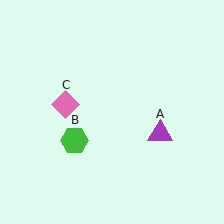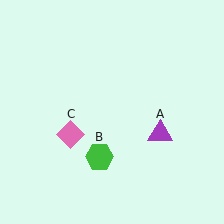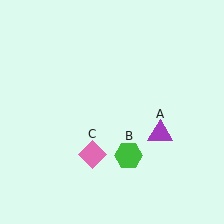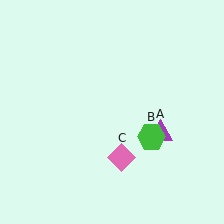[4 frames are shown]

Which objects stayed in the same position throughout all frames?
Purple triangle (object A) remained stationary.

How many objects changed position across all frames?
2 objects changed position: green hexagon (object B), pink diamond (object C).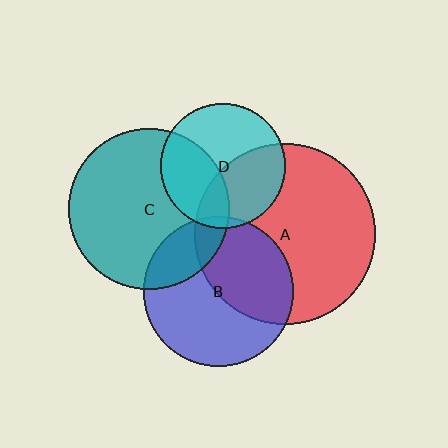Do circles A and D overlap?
Yes.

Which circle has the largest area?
Circle A (red).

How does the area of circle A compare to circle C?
Approximately 1.3 times.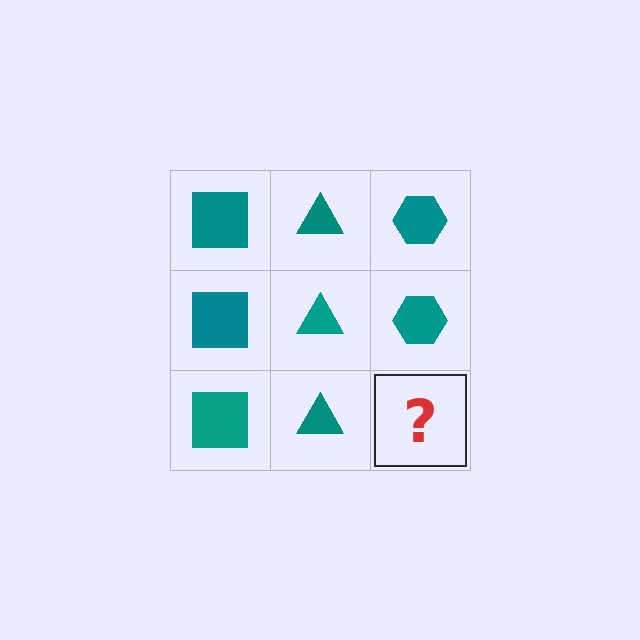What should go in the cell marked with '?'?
The missing cell should contain a teal hexagon.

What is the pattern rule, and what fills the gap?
The rule is that each column has a consistent shape. The gap should be filled with a teal hexagon.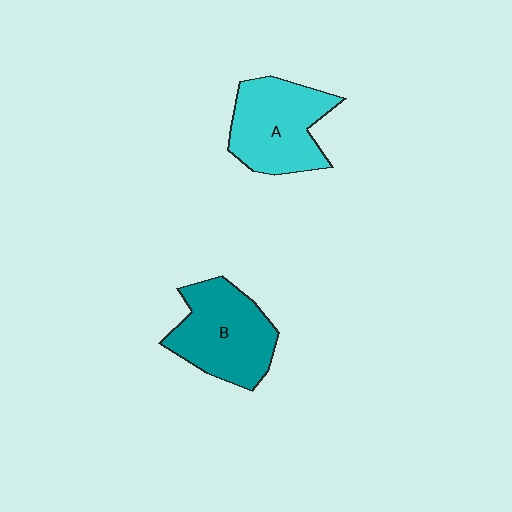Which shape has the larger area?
Shape B (teal).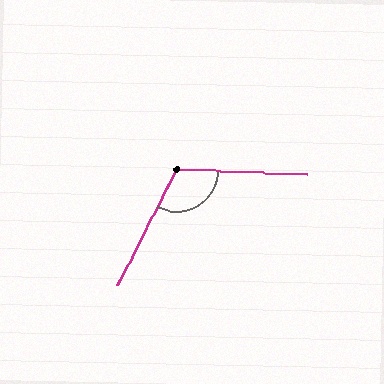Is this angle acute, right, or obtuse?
It is obtuse.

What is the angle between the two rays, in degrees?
Approximately 115 degrees.